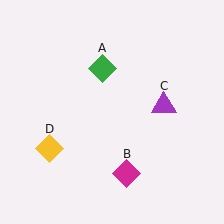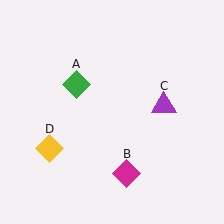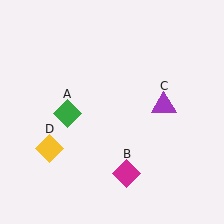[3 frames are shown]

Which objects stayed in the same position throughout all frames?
Magenta diamond (object B) and purple triangle (object C) and yellow diamond (object D) remained stationary.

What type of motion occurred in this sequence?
The green diamond (object A) rotated counterclockwise around the center of the scene.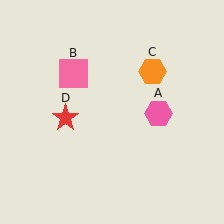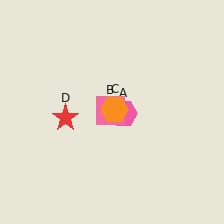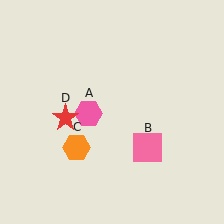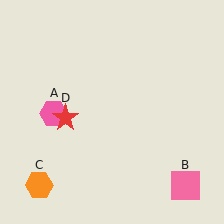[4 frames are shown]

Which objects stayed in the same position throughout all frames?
Red star (object D) remained stationary.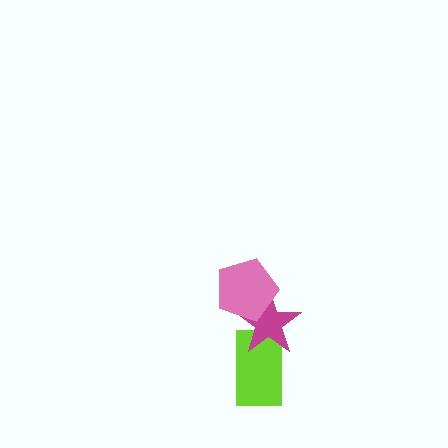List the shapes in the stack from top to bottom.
From top to bottom: the pink pentagon, the magenta star, the lime rectangle.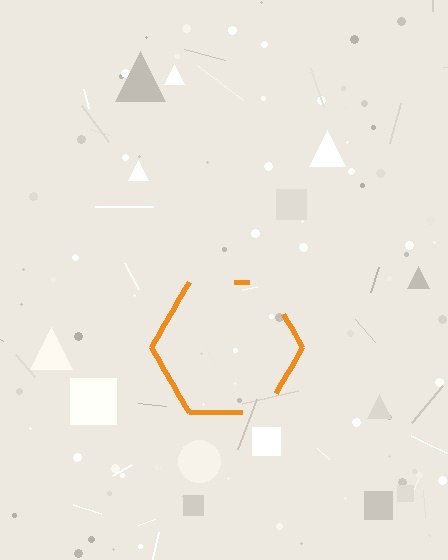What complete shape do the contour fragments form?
The contour fragments form a hexagon.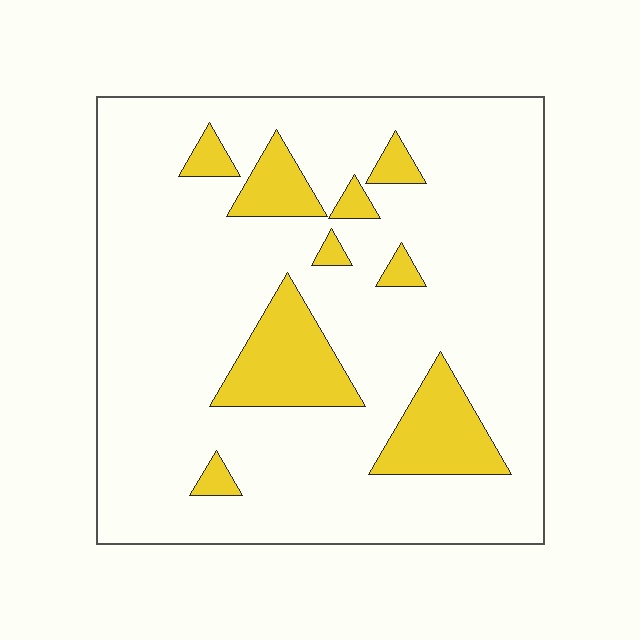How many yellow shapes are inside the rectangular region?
9.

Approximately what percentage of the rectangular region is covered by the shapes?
Approximately 15%.